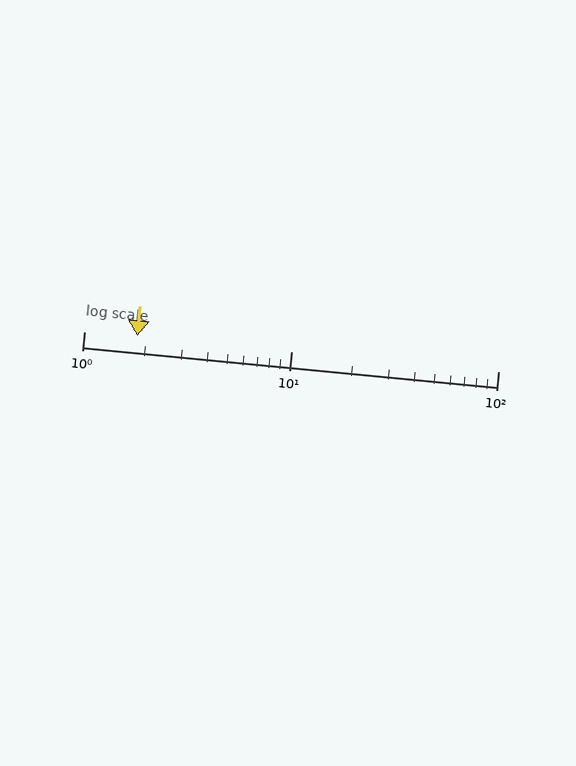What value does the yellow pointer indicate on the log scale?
The pointer indicates approximately 1.8.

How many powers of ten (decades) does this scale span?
The scale spans 2 decades, from 1 to 100.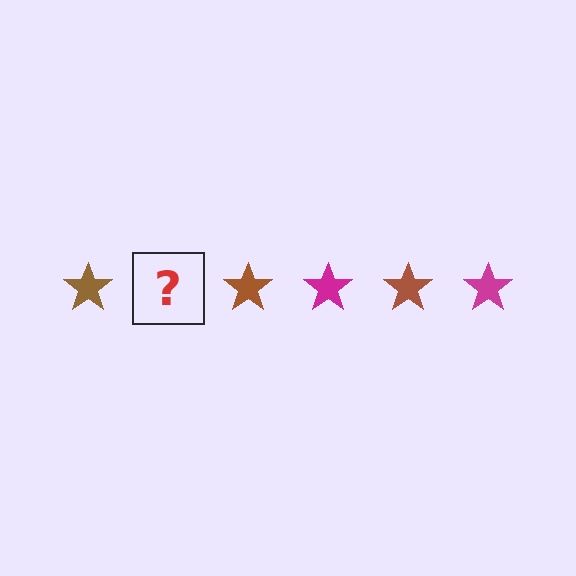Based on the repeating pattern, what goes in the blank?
The blank should be a magenta star.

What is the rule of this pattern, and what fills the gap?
The rule is that the pattern cycles through brown, magenta stars. The gap should be filled with a magenta star.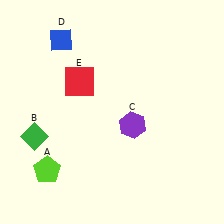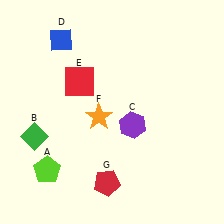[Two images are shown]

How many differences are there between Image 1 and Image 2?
There are 2 differences between the two images.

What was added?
An orange star (F), a red pentagon (G) were added in Image 2.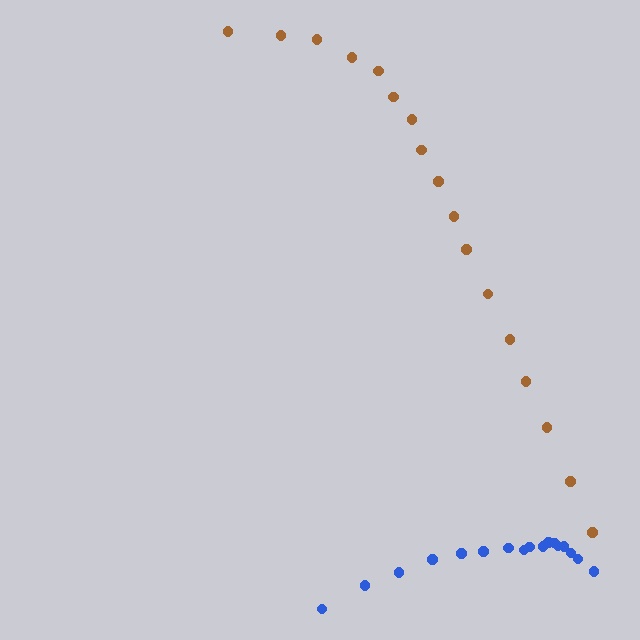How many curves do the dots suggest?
There are 2 distinct paths.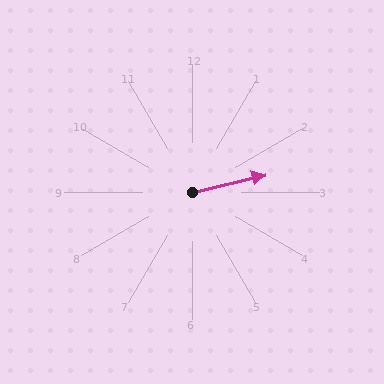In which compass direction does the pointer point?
East.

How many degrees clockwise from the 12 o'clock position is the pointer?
Approximately 77 degrees.